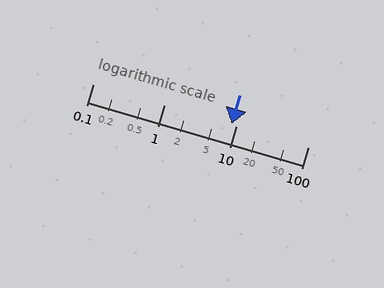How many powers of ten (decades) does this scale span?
The scale spans 3 decades, from 0.1 to 100.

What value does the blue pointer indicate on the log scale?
The pointer indicates approximately 8.6.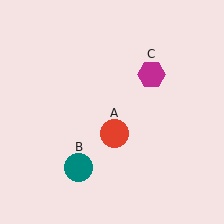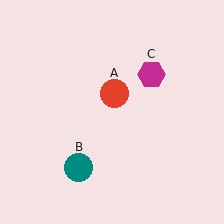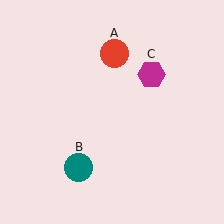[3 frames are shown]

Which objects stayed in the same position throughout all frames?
Teal circle (object B) and magenta hexagon (object C) remained stationary.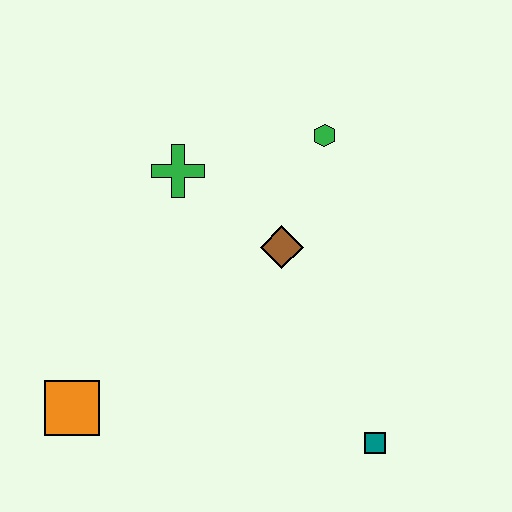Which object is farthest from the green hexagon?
The orange square is farthest from the green hexagon.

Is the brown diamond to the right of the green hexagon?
No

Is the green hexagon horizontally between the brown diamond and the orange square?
No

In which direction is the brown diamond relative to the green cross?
The brown diamond is to the right of the green cross.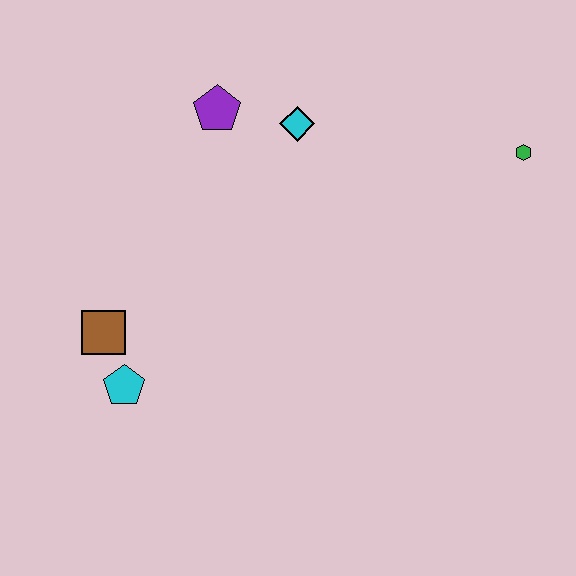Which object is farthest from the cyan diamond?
The cyan pentagon is farthest from the cyan diamond.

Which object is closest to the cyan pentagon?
The brown square is closest to the cyan pentagon.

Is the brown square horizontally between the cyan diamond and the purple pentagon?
No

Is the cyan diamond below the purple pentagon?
Yes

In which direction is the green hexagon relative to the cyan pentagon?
The green hexagon is to the right of the cyan pentagon.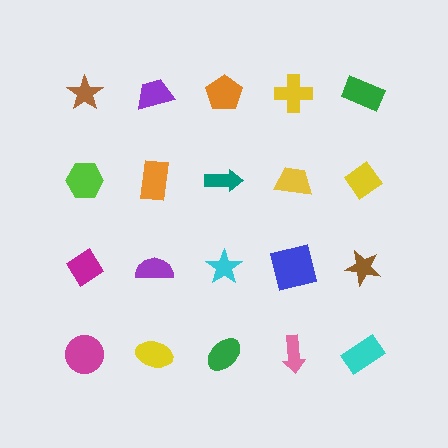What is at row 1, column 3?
An orange pentagon.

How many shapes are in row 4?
5 shapes.